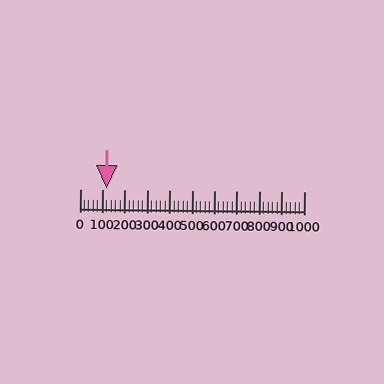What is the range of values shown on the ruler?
The ruler shows values from 0 to 1000.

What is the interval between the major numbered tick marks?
The major tick marks are spaced 100 units apart.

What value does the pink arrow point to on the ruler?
The pink arrow points to approximately 120.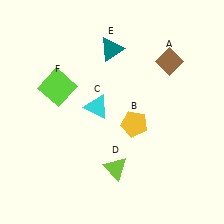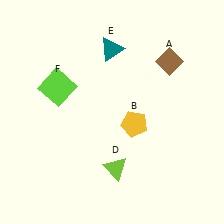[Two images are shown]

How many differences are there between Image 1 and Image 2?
There is 1 difference between the two images.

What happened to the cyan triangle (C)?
The cyan triangle (C) was removed in Image 2. It was in the top-left area of Image 1.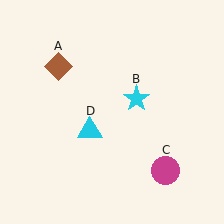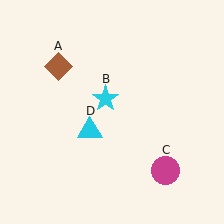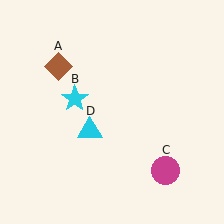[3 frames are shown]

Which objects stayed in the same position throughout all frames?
Brown diamond (object A) and magenta circle (object C) and cyan triangle (object D) remained stationary.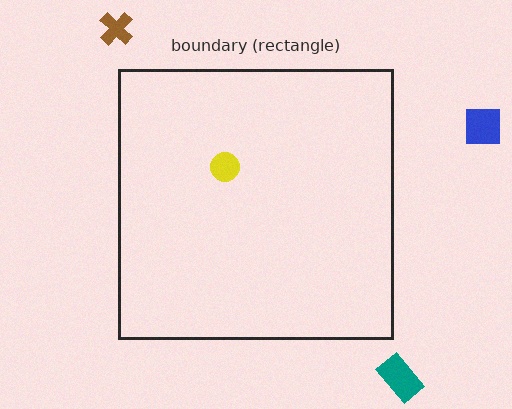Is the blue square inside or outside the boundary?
Outside.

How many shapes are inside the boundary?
1 inside, 3 outside.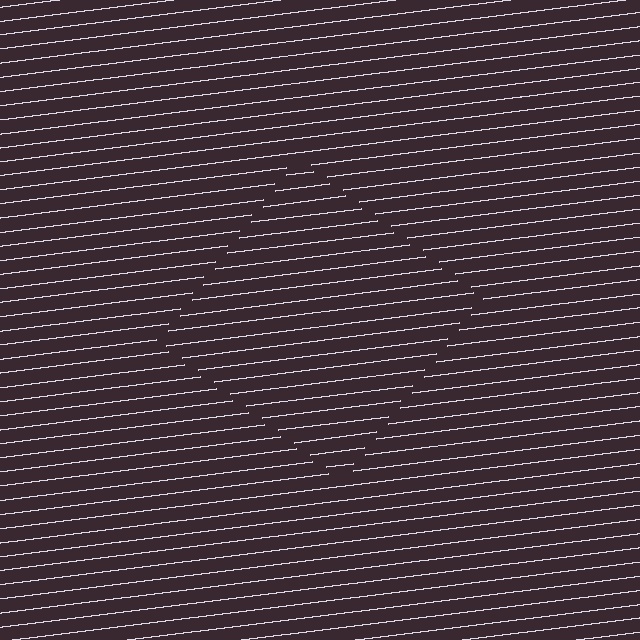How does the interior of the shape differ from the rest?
The interior of the shape contains the same grating, shifted by half a period — the contour is defined by the phase discontinuity where line-ends from the inner and outer gratings abut.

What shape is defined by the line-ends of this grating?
An illusory square. The interior of the shape contains the same grating, shifted by half a period — the contour is defined by the phase discontinuity where line-ends from the inner and outer gratings abut.